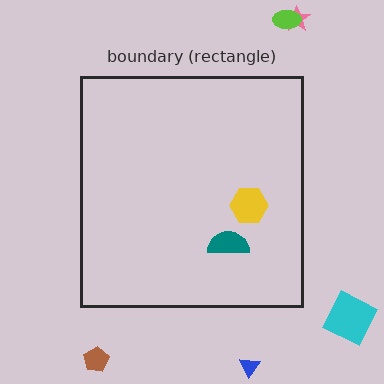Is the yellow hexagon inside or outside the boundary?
Inside.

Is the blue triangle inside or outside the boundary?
Outside.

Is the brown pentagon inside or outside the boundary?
Outside.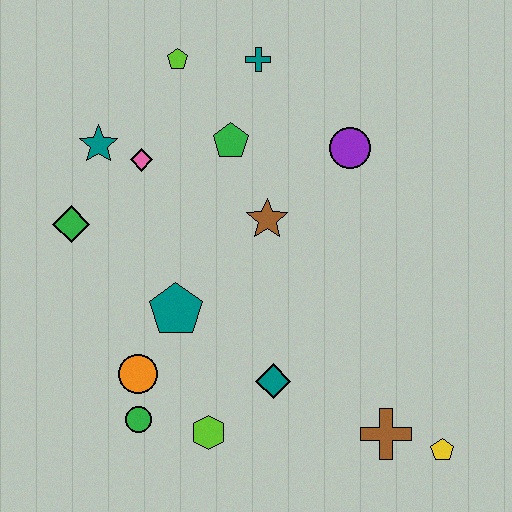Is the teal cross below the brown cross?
No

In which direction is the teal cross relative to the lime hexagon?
The teal cross is above the lime hexagon.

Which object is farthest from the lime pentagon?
The yellow pentagon is farthest from the lime pentagon.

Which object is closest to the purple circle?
The brown star is closest to the purple circle.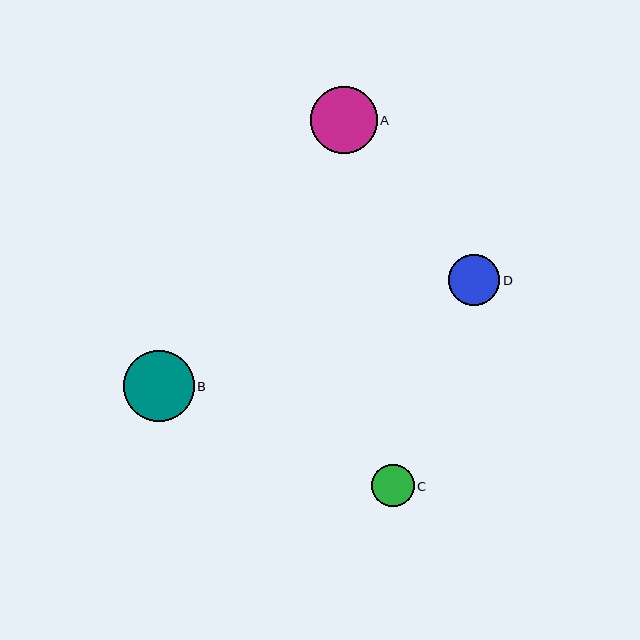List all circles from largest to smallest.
From largest to smallest: B, A, D, C.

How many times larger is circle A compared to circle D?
Circle A is approximately 1.3 times the size of circle D.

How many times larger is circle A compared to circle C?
Circle A is approximately 1.6 times the size of circle C.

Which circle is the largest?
Circle B is the largest with a size of approximately 71 pixels.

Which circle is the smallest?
Circle C is the smallest with a size of approximately 42 pixels.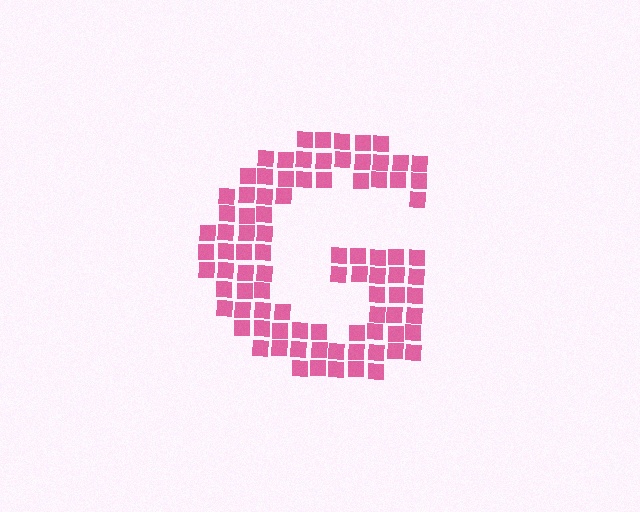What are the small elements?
The small elements are squares.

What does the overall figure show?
The overall figure shows the letter G.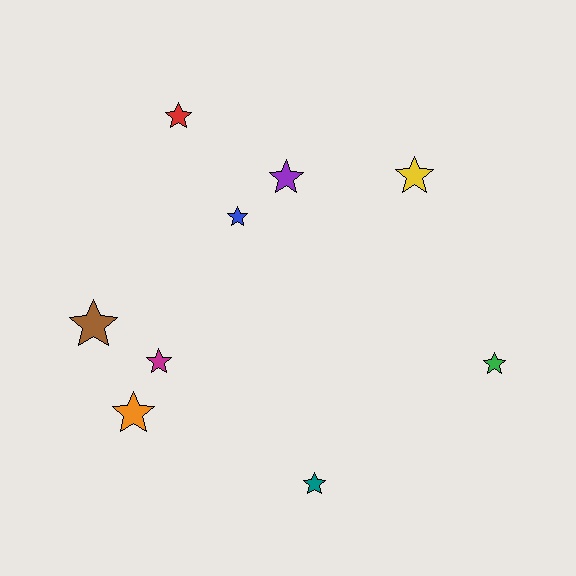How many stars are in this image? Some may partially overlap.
There are 9 stars.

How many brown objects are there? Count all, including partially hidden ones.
There is 1 brown object.